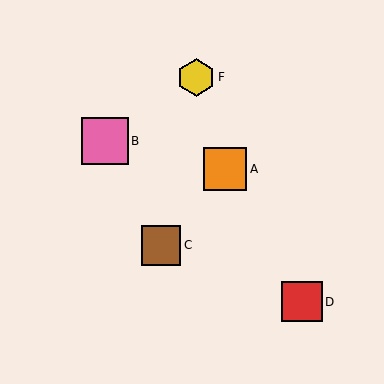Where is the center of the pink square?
The center of the pink square is at (105, 141).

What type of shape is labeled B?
Shape B is a pink square.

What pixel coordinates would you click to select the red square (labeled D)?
Click at (302, 302) to select the red square D.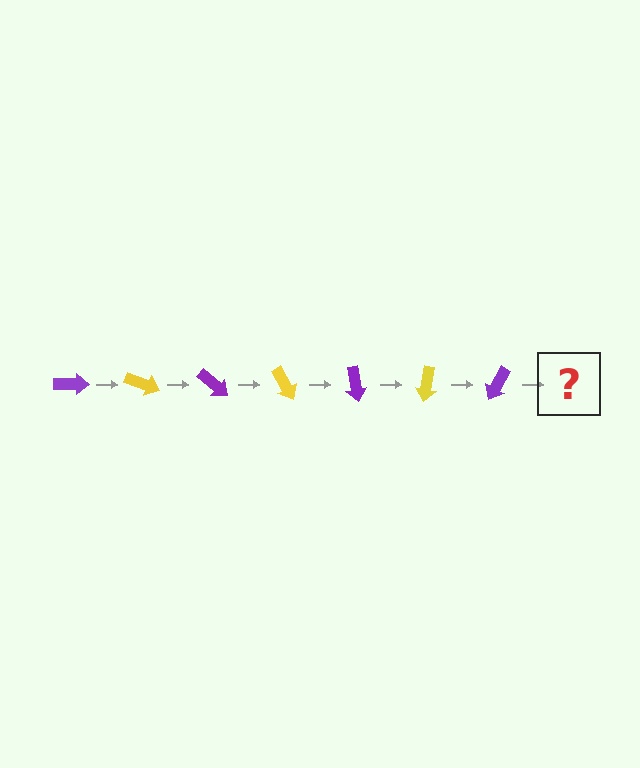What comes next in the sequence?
The next element should be a yellow arrow, rotated 140 degrees from the start.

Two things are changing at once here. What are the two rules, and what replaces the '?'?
The two rules are that it rotates 20 degrees each step and the color cycles through purple and yellow. The '?' should be a yellow arrow, rotated 140 degrees from the start.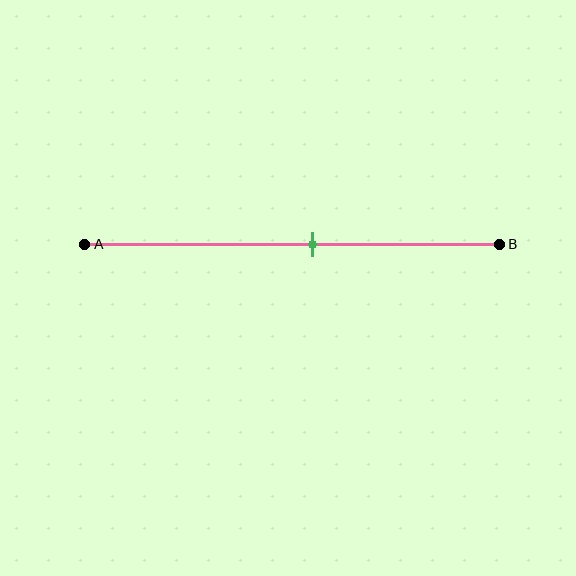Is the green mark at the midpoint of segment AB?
No, the mark is at about 55% from A, not at the 50% midpoint.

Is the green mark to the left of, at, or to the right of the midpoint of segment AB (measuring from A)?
The green mark is to the right of the midpoint of segment AB.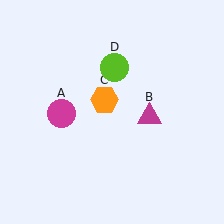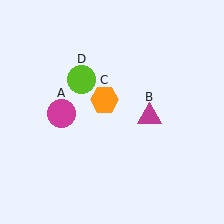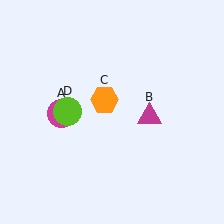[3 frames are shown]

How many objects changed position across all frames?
1 object changed position: lime circle (object D).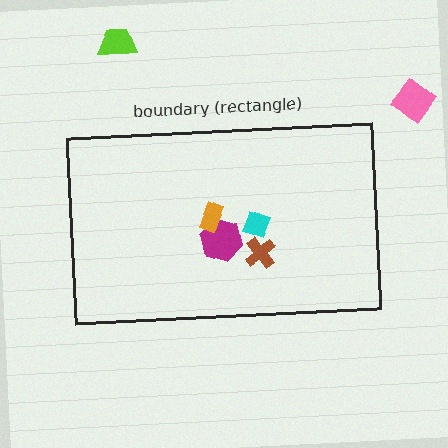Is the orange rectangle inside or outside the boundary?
Inside.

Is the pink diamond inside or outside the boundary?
Outside.